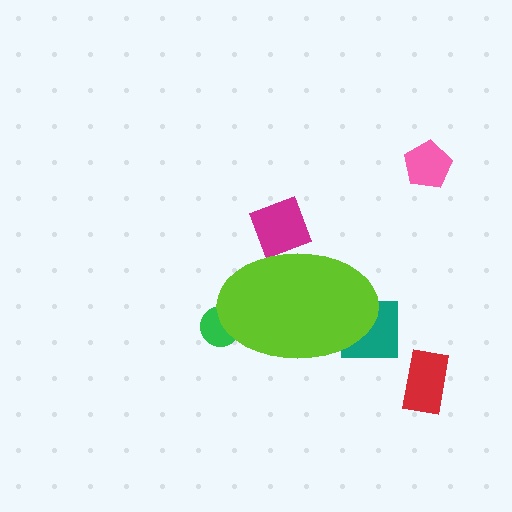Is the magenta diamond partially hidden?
Yes, the magenta diamond is partially hidden behind the lime ellipse.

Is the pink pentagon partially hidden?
No, the pink pentagon is fully visible.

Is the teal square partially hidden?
Yes, the teal square is partially hidden behind the lime ellipse.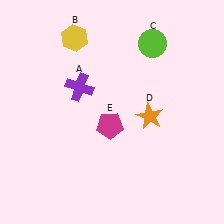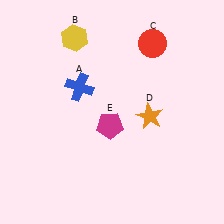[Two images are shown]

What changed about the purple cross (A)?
In Image 1, A is purple. In Image 2, it changed to blue.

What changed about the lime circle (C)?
In Image 1, C is lime. In Image 2, it changed to red.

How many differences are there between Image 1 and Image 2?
There are 2 differences between the two images.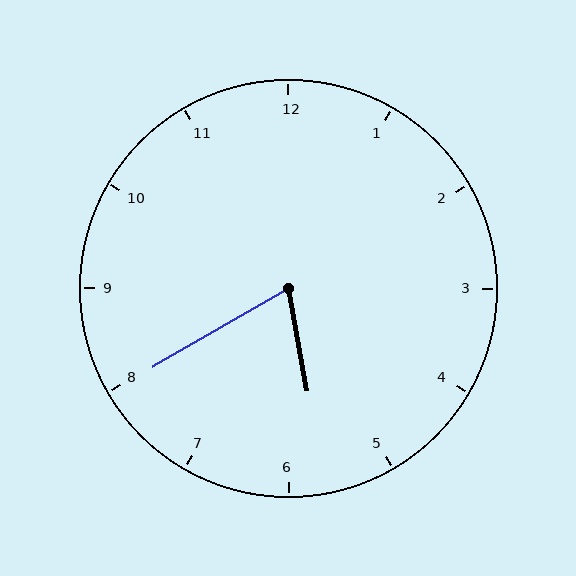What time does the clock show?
5:40.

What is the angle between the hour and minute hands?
Approximately 70 degrees.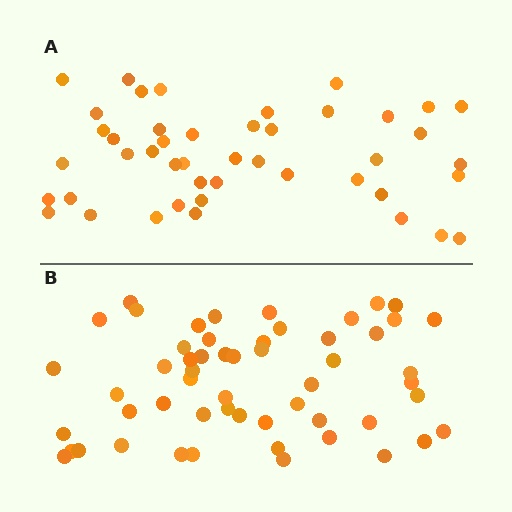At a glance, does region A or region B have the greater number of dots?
Region B (the bottom region) has more dots.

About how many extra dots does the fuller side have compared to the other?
Region B has roughly 10 or so more dots than region A.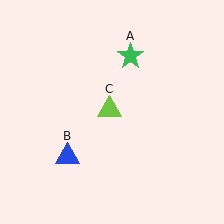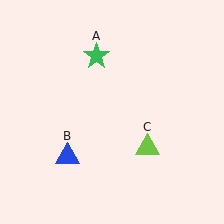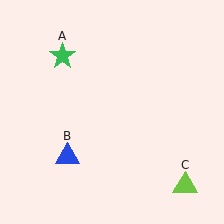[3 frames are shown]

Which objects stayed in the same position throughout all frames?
Blue triangle (object B) remained stationary.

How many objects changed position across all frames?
2 objects changed position: green star (object A), lime triangle (object C).